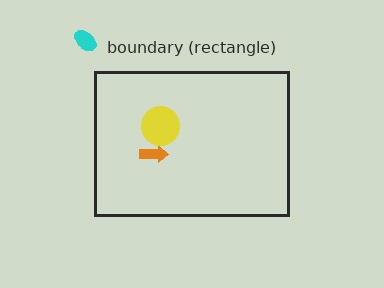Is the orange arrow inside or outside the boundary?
Inside.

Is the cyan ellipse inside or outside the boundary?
Outside.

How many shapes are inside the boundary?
2 inside, 1 outside.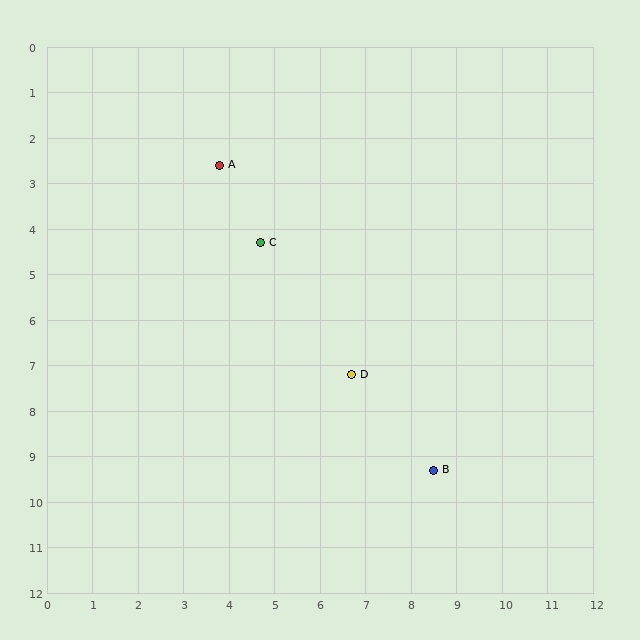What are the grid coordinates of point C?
Point C is at approximately (4.7, 4.3).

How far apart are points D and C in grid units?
Points D and C are about 3.5 grid units apart.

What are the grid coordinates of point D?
Point D is at approximately (6.7, 7.2).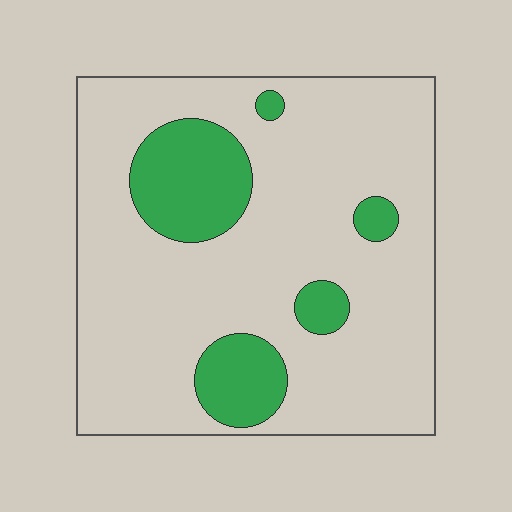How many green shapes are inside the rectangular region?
5.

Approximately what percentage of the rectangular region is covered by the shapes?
Approximately 20%.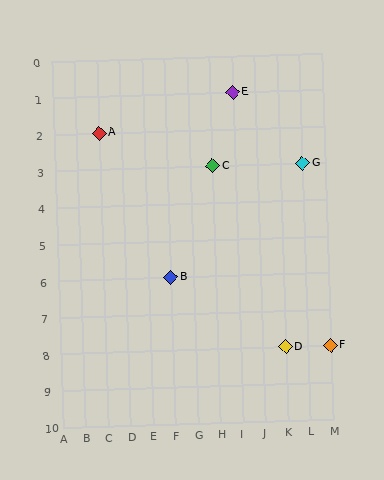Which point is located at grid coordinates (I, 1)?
Point E is at (I, 1).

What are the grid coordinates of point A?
Point A is at grid coordinates (C, 2).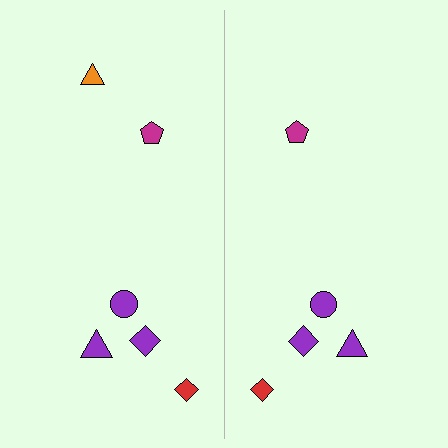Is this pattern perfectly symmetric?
No, the pattern is not perfectly symmetric. A orange triangle is missing from the right side.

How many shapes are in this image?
There are 11 shapes in this image.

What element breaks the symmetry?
A orange triangle is missing from the right side.